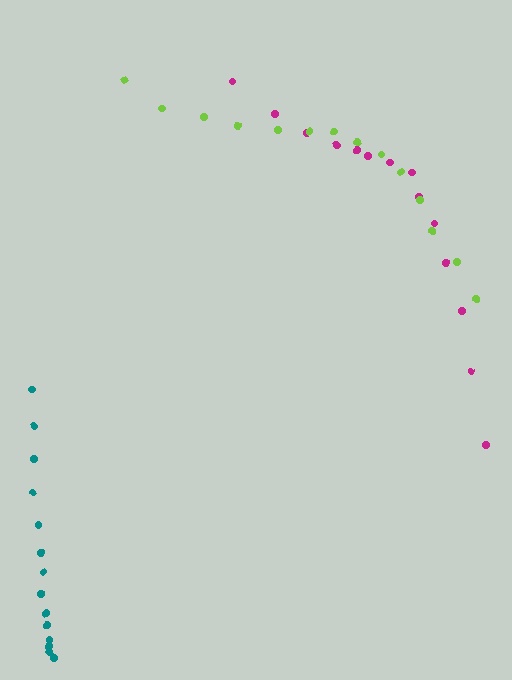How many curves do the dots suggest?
There are 3 distinct paths.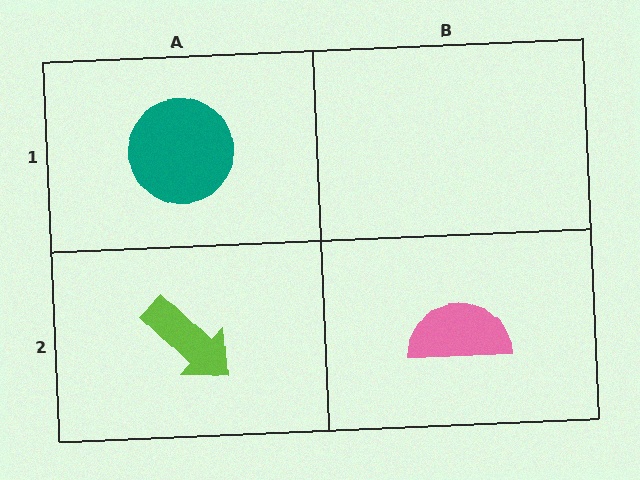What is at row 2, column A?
A lime arrow.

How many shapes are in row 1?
1 shape.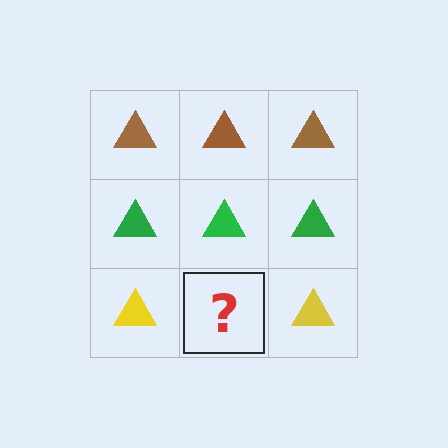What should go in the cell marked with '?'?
The missing cell should contain a yellow triangle.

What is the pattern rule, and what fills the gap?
The rule is that each row has a consistent color. The gap should be filled with a yellow triangle.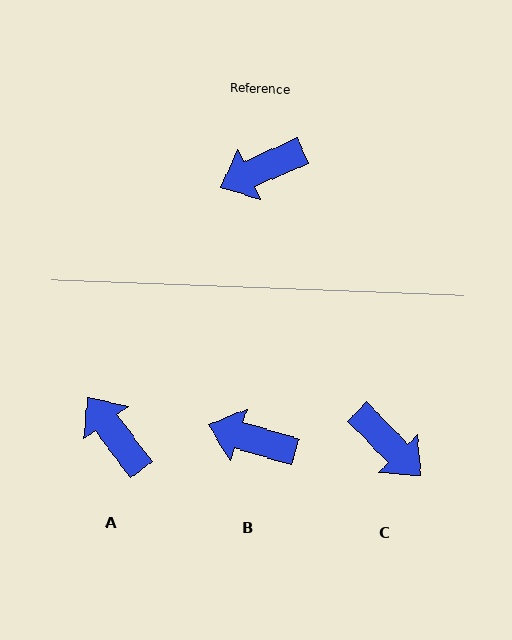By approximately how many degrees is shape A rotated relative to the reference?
Approximately 78 degrees clockwise.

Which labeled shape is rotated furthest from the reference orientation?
C, about 111 degrees away.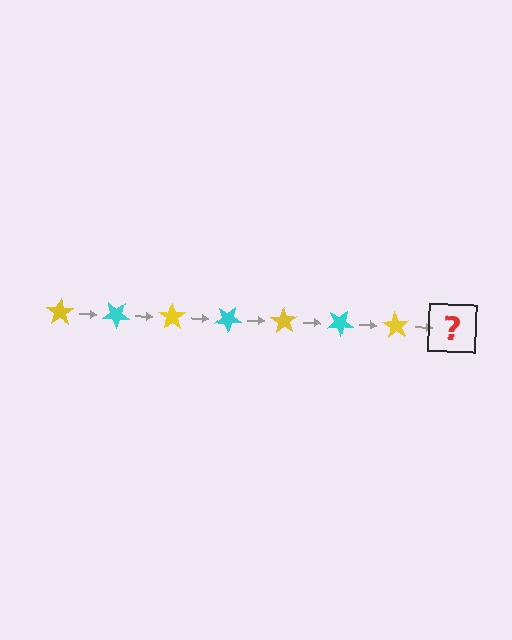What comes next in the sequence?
The next element should be a cyan star, rotated 245 degrees from the start.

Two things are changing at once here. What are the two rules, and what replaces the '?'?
The two rules are that it rotates 35 degrees each step and the color cycles through yellow and cyan. The '?' should be a cyan star, rotated 245 degrees from the start.